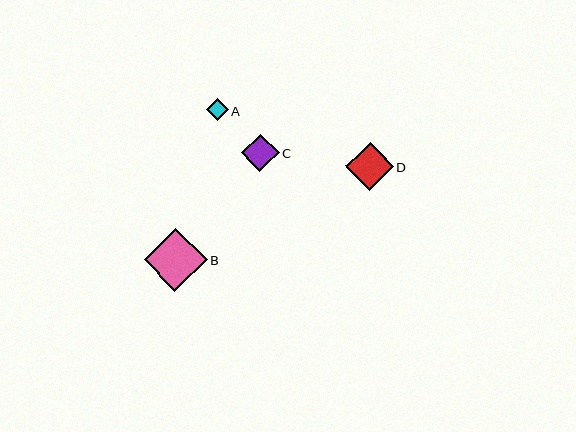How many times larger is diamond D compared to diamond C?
Diamond D is approximately 1.3 times the size of diamond C.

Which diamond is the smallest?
Diamond A is the smallest with a size of approximately 22 pixels.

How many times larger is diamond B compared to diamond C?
Diamond B is approximately 1.7 times the size of diamond C.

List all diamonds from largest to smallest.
From largest to smallest: B, D, C, A.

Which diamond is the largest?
Diamond B is the largest with a size of approximately 63 pixels.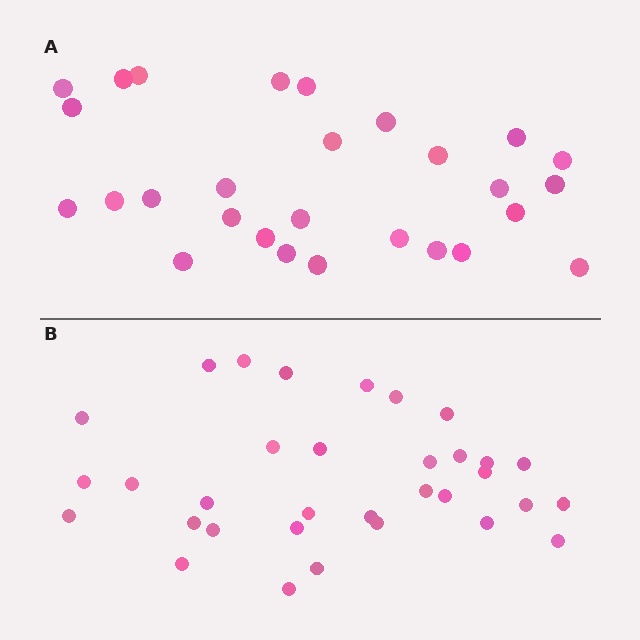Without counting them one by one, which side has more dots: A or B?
Region B (the bottom region) has more dots.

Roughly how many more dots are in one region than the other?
Region B has about 5 more dots than region A.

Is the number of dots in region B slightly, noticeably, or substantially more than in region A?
Region B has only slightly more — the two regions are fairly close. The ratio is roughly 1.2 to 1.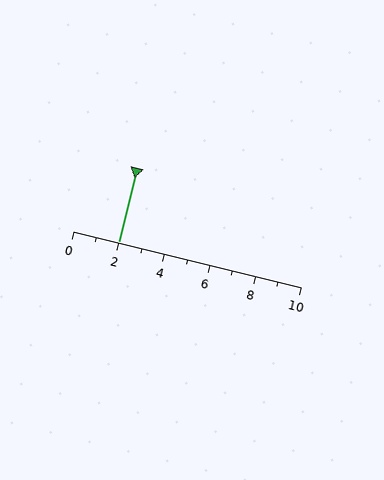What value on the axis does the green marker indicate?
The marker indicates approximately 2.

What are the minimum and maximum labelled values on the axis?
The axis runs from 0 to 10.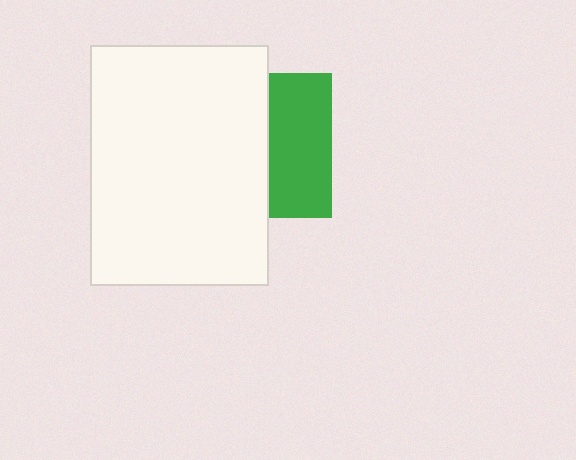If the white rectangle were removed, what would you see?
You would see the complete green square.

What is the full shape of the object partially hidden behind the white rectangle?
The partially hidden object is a green square.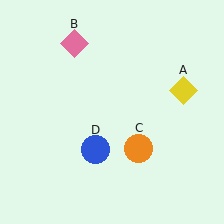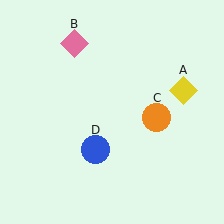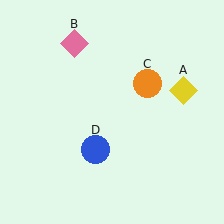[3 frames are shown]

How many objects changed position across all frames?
1 object changed position: orange circle (object C).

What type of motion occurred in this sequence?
The orange circle (object C) rotated counterclockwise around the center of the scene.